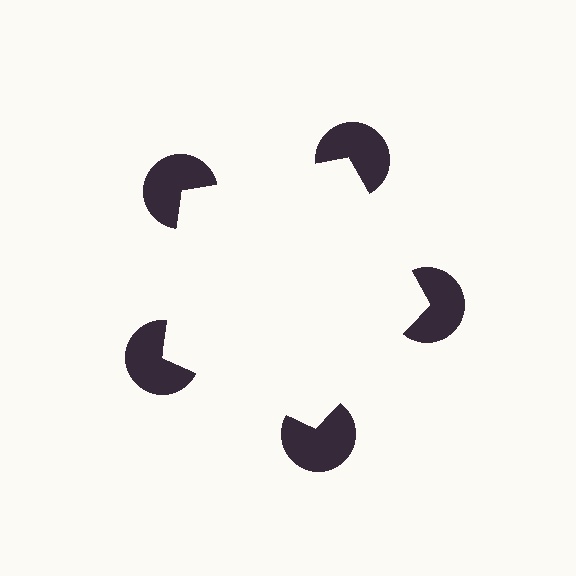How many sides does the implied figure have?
5 sides.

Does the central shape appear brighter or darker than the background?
It typically appears slightly brighter than the background, even though no actual brightness change is drawn.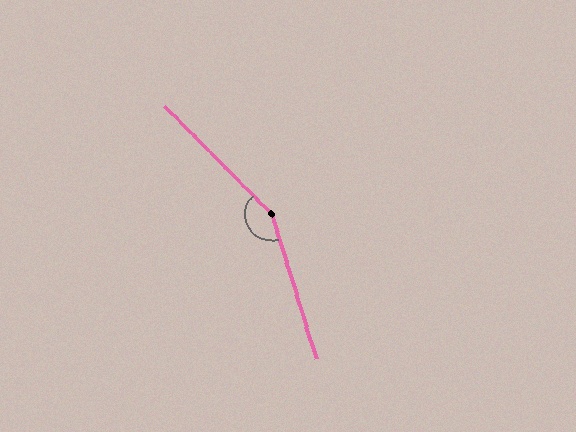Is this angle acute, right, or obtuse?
It is obtuse.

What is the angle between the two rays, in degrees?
Approximately 153 degrees.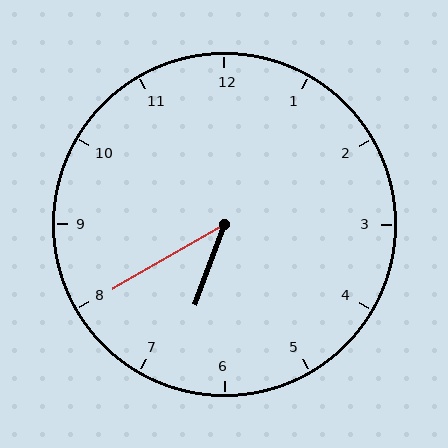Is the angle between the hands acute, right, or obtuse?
It is acute.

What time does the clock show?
6:40.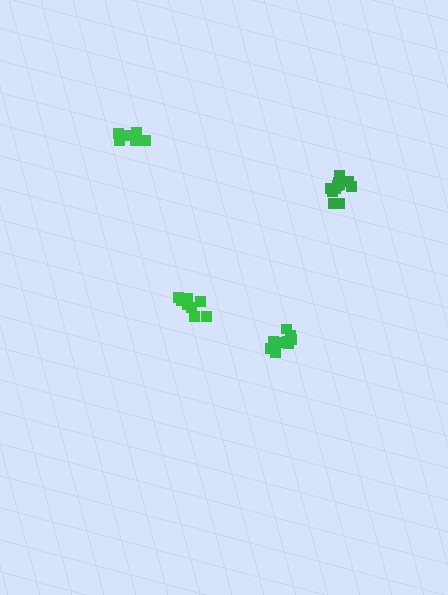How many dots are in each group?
Group 1: 6 dots, Group 2: 12 dots, Group 3: 9 dots, Group 4: 8 dots (35 total).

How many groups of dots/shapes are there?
There are 4 groups.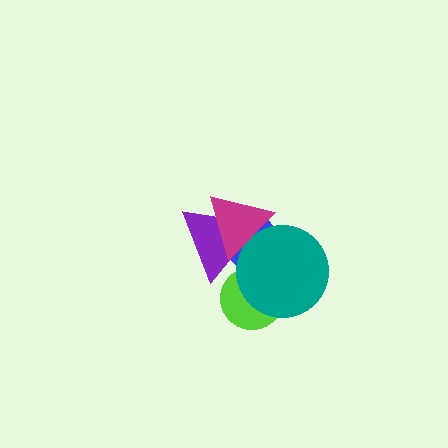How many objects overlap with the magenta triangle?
3 objects overlap with the magenta triangle.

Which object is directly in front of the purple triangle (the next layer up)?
The lime circle is directly in front of the purple triangle.